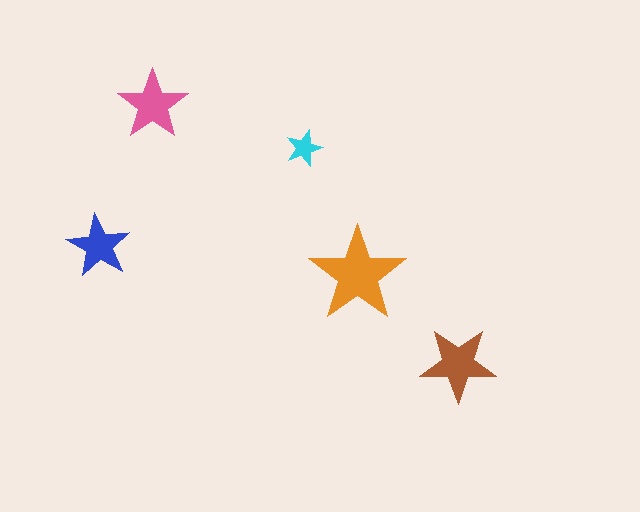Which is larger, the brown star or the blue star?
The brown one.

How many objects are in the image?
There are 5 objects in the image.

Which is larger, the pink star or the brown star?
The brown one.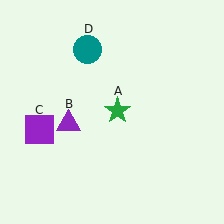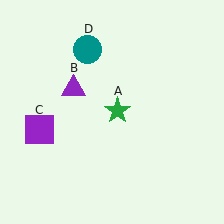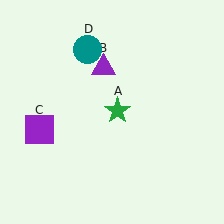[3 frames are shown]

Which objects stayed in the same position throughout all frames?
Green star (object A) and purple square (object C) and teal circle (object D) remained stationary.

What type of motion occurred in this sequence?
The purple triangle (object B) rotated clockwise around the center of the scene.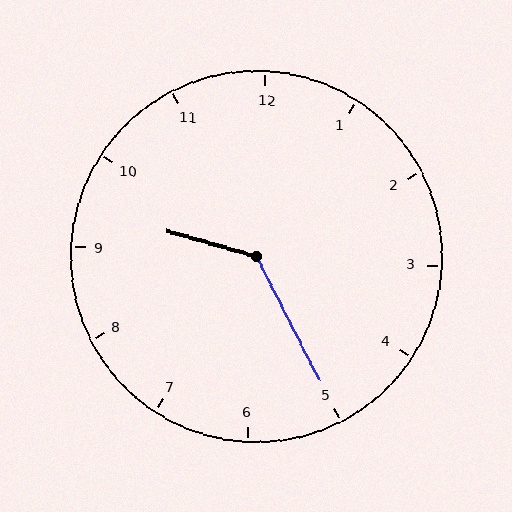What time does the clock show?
9:25.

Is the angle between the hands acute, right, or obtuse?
It is obtuse.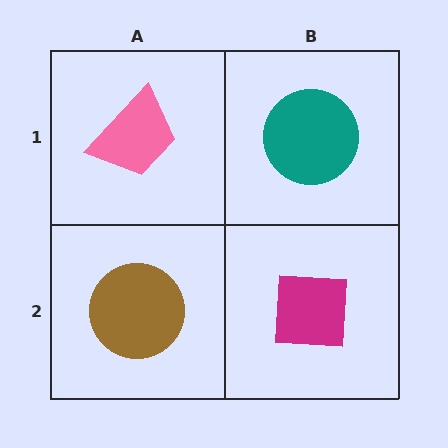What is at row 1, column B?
A teal circle.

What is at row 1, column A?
A pink trapezoid.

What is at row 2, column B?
A magenta square.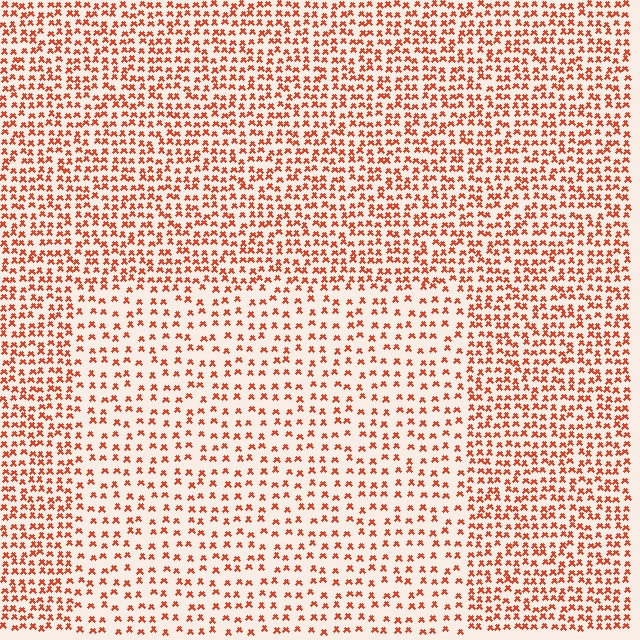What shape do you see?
I see a rectangle.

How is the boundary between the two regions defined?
The boundary is defined by a change in element density (approximately 1.8x ratio). All elements are the same color, size, and shape.